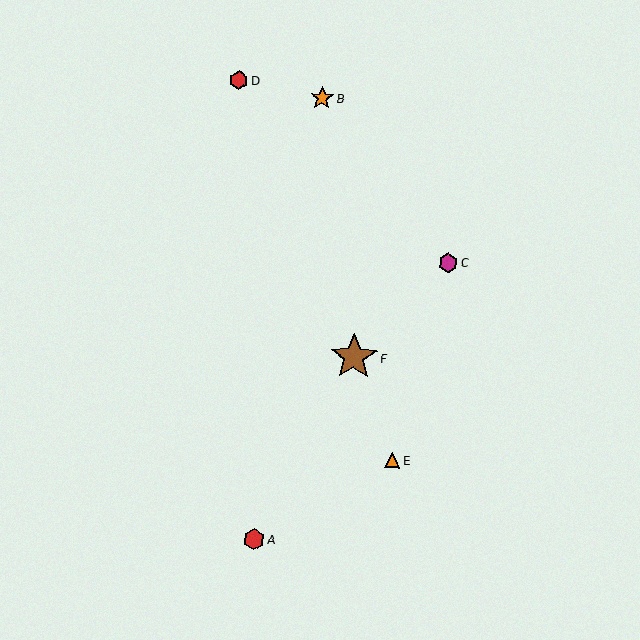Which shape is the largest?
The brown star (labeled F) is the largest.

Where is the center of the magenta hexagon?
The center of the magenta hexagon is at (448, 263).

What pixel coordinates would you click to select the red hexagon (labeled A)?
Click at (254, 539) to select the red hexagon A.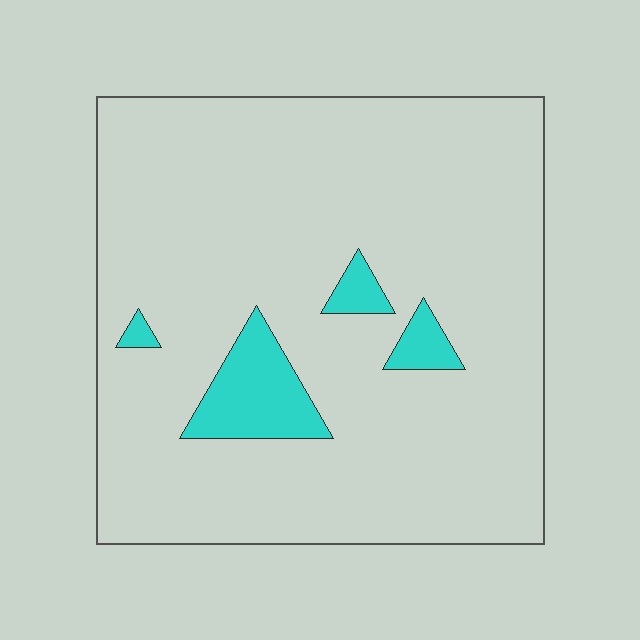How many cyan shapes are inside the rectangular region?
4.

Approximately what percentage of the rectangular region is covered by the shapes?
Approximately 10%.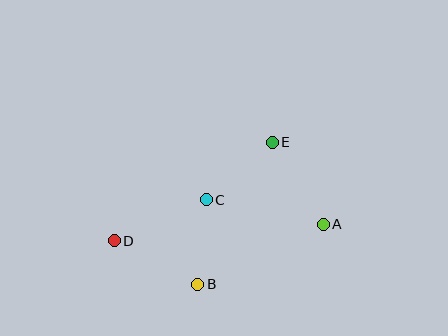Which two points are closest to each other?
Points B and C are closest to each other.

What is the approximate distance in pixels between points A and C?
The distance between A and C is approximately 119 pixels.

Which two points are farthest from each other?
Points A and D are farthest from each other.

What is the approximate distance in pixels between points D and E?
The distance between D and E is approximately 186 pixels.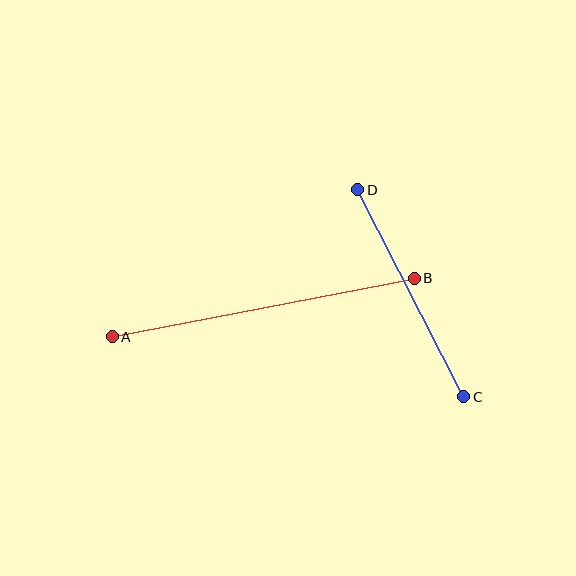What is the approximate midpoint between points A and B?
The midpoint is at approximately (263, 308) pixels.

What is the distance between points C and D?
The distance is approximately 233 pixels.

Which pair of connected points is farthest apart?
Points A and B are farthest apart.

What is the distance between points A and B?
The distance is approximately 308 pixels.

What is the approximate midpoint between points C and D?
The midpoint is at approximately (411, 293) pixels.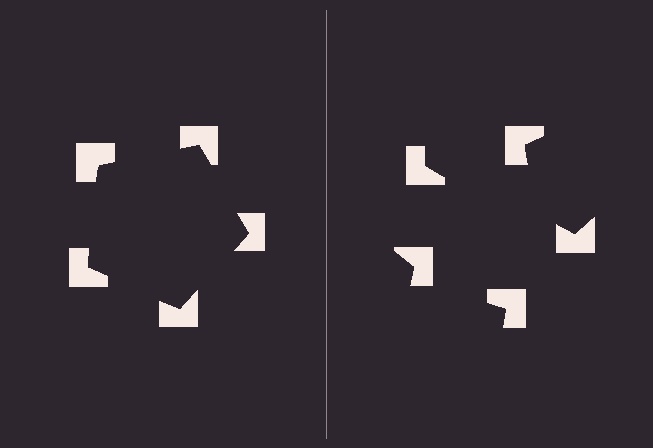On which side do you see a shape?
An illusory pentagon appears on the left side. On the right side the wedge cuts are rotated, so no coherent shape forms.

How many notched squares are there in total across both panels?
10 — 5 on each side.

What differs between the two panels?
The notched squares are positioned identically on both sides; only the wedge orientations differ. On the left they align to a pentagon; on the right they are misaligned.